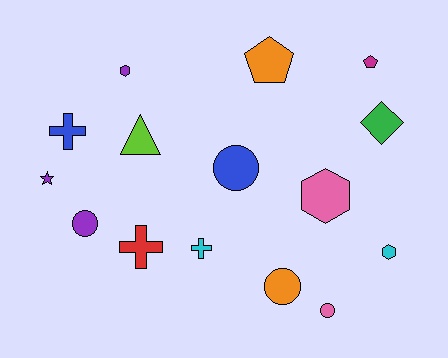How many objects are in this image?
There are 15 objects.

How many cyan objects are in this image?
There are 2 cyan objects.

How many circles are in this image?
There are 4 circles.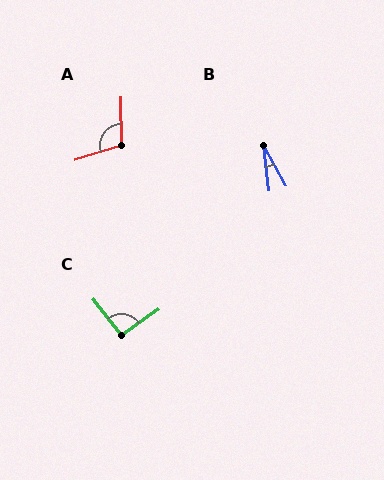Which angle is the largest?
A, at approximately 107 degrees.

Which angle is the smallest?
B, at approximately 23 degrees.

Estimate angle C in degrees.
Approximately 93 degrees.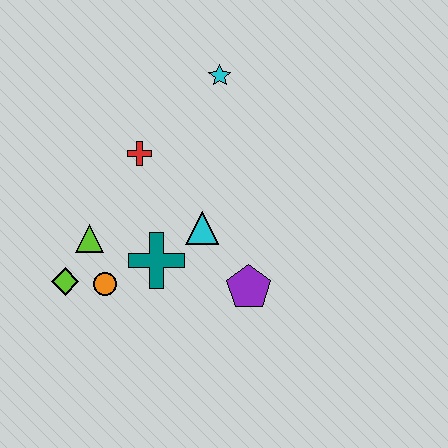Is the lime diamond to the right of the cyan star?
No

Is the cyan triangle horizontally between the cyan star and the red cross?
Yes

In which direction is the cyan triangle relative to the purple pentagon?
The cyan triangle is above the purple pentagon.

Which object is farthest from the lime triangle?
The cyan star is farthest from the lime triangle.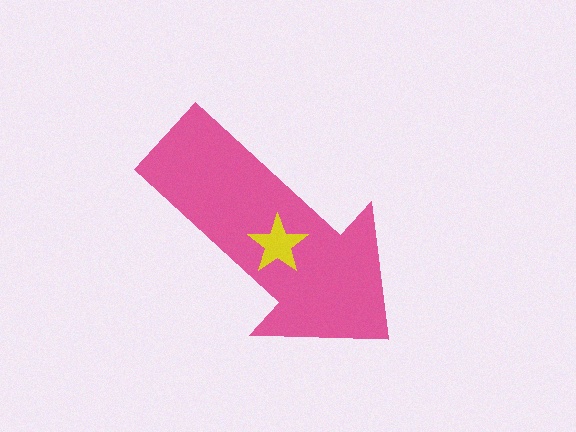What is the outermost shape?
The pink arrow.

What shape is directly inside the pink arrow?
The yellow star.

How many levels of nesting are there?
2.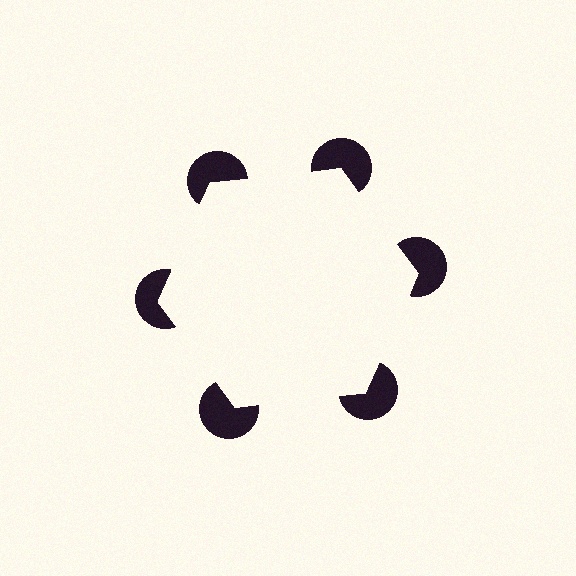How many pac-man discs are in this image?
There are 6 — one at each vertex of the illusory hexagon.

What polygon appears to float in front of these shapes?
An illusory hexagon — its edges are inferred from the aligned wedge cuts in the pac-man discs, not physically drawn.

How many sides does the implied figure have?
6 sides.